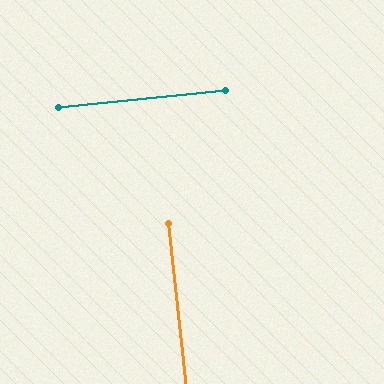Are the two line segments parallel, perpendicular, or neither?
Perpendicular — they meet at approximately 89°.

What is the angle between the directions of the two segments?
Approximately 89 degrees.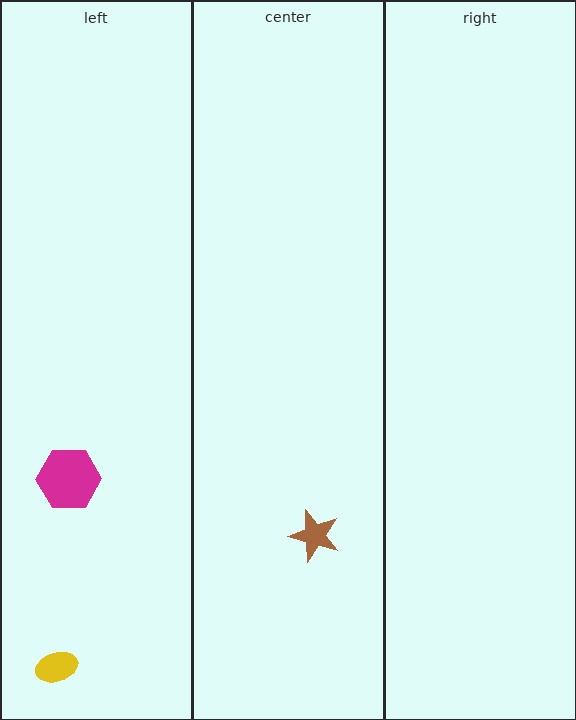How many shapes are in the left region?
2.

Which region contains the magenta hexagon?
The left region.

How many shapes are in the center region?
1.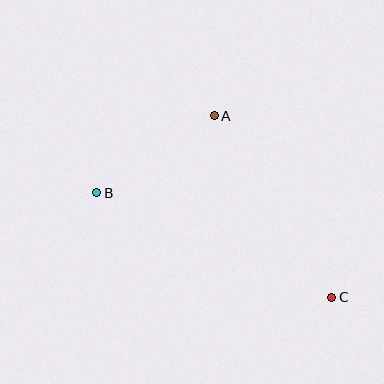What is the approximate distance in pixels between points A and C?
The distance between A and C is approximately 216 pixels.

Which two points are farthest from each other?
Points B and C are farthest from each other.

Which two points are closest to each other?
Points A and B are closest to each other.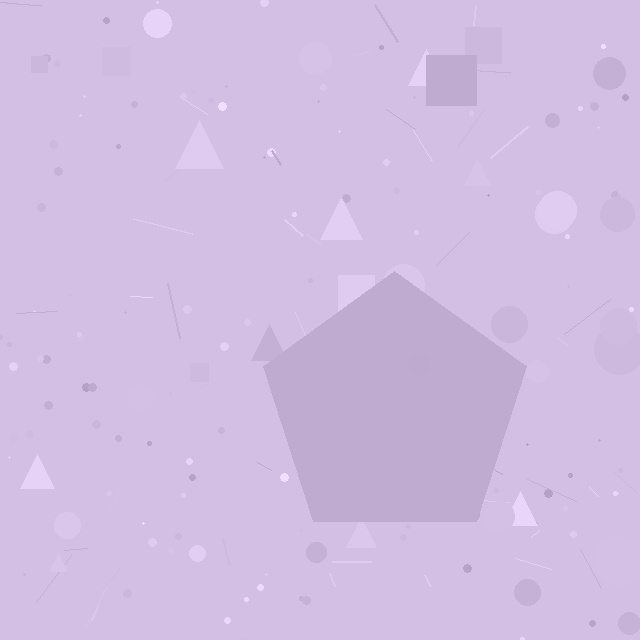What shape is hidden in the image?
A pentagon is hidden in the image.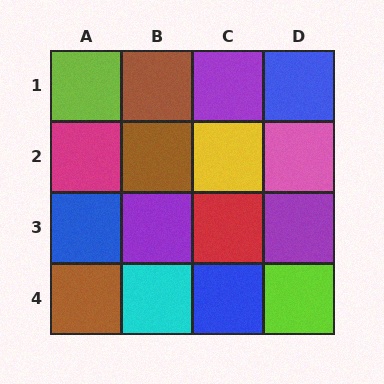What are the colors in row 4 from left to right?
Brown, cyan, blue, lime.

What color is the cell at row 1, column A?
Lime.